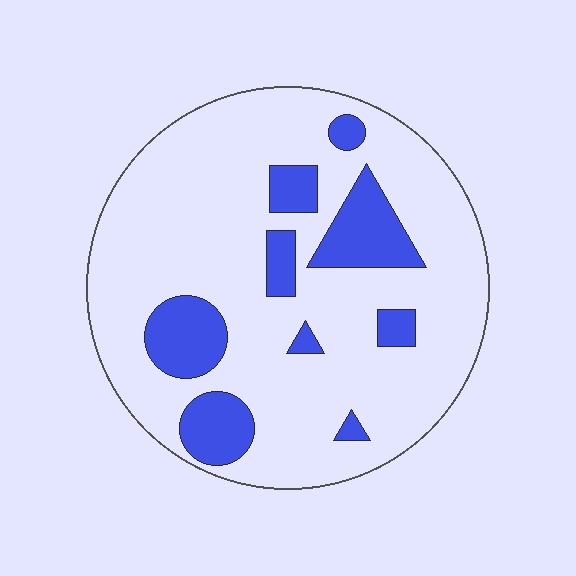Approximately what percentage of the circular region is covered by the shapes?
Approximately 20%.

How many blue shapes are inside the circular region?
9.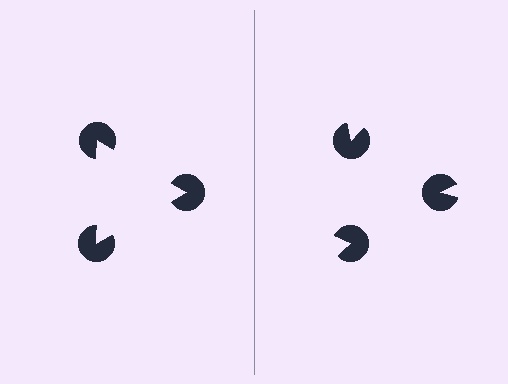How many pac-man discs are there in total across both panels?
6 — 3 on each side.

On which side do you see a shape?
An illusory triangle appears on the left side. On the right side the wedge cuts are rotated, so no coherent shape forms.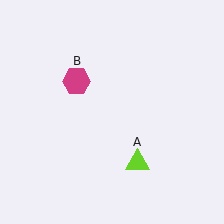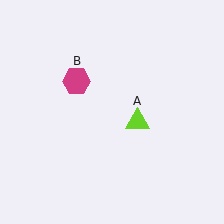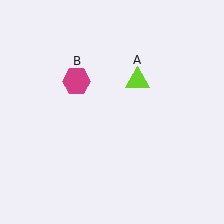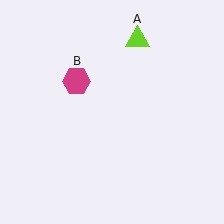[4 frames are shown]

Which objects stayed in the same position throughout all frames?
Magenta hexagon (object B) remained stationary.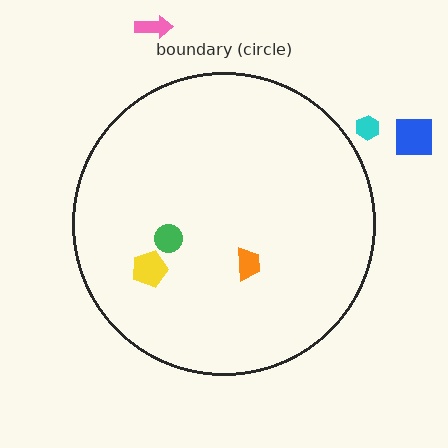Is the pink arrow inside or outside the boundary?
Outside.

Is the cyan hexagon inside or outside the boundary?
Outside.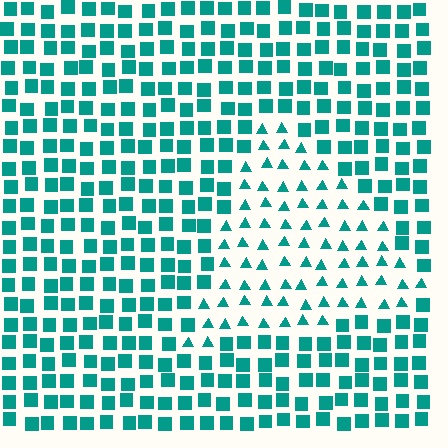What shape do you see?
I see a triangle.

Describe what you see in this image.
The image is filled with small teal elements arranged in a uniform grid. A triangle-shaped region contains triangles, while the surrounding area contains squares. The boundary is defined purely by the change in element shape.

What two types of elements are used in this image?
The image uses triangles inside the triangle region and squares outside it.